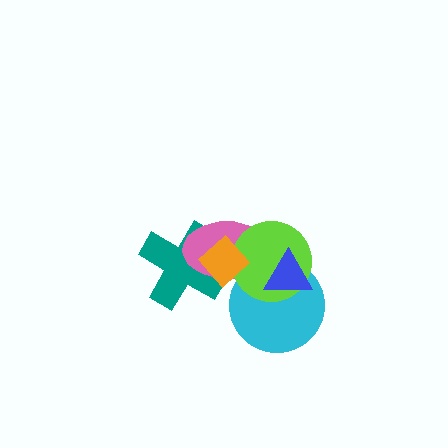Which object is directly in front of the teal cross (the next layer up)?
The pink ellipse is directly in front of the teal cross.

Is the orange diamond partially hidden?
No, no other shape covers it.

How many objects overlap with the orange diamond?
3 objects overlap with the orange diamond.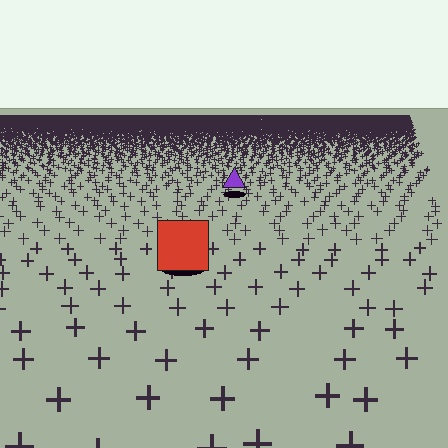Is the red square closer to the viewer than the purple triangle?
Yes. The red square is closer — you can tell from the texture gradient: the ground texture is coarser near it.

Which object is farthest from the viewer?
The purple triangle is farthest from the viewer. It appears smaller and the ground texture around it is denser.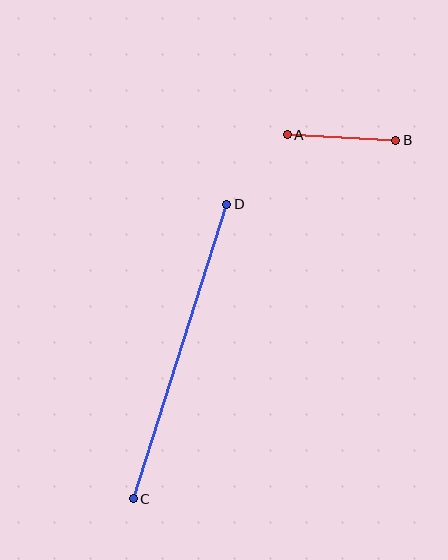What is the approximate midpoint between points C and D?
The midpoint is at approximately (180, 351) pixels.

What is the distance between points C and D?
The distance is approximately 309 pixels.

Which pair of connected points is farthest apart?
Points C and D are farthest apart.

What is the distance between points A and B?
The distance is approximately 109 pixels.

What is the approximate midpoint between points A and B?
The midpoint is at approximately (341, 138) pixels.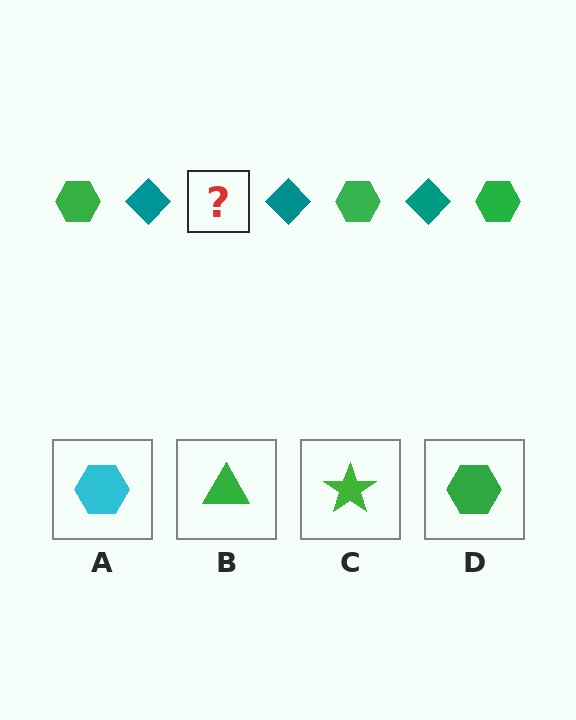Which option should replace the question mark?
Option D.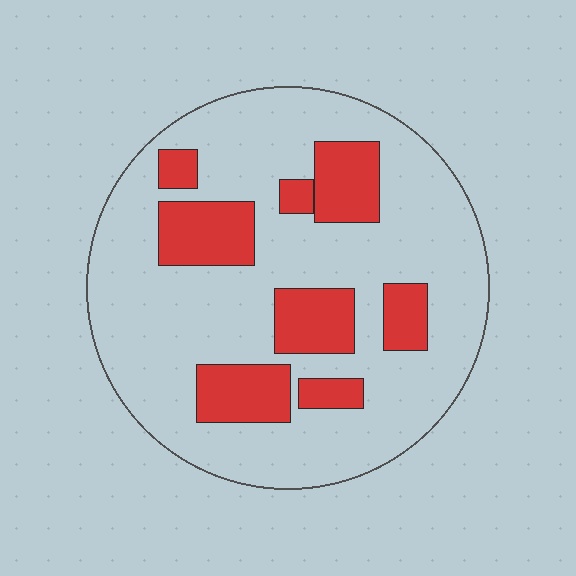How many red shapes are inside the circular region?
8.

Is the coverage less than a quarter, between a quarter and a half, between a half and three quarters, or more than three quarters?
Less than a quarter.